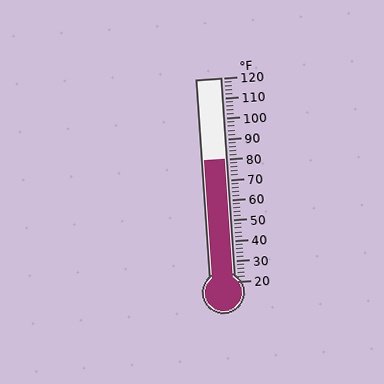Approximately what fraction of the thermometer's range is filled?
The thermometer is filled to approximately 60% of its range.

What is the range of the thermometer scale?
The thermometer scale ranges from 20°F to 120°F.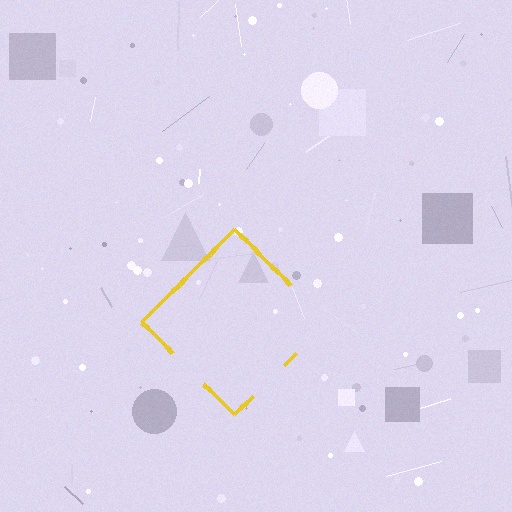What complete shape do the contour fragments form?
The contour fragments form a diamond.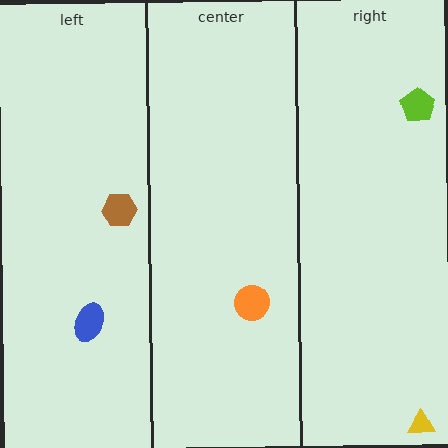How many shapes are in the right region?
2.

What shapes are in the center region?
The orange circle.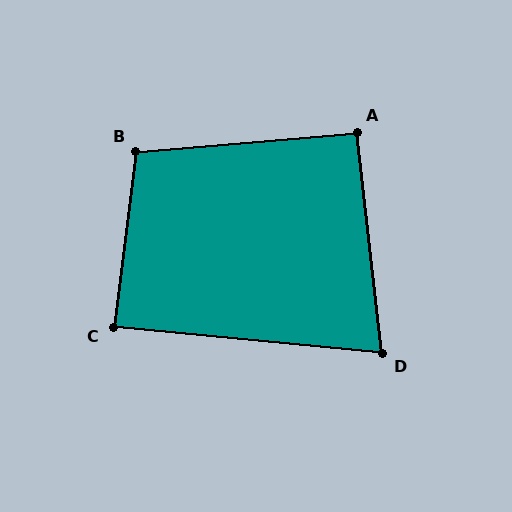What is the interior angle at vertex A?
Approximately 92 degrees (approximately right).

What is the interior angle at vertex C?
Approximately 88 degrees (approximately right).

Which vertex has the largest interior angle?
B, at approximately 102 degrees.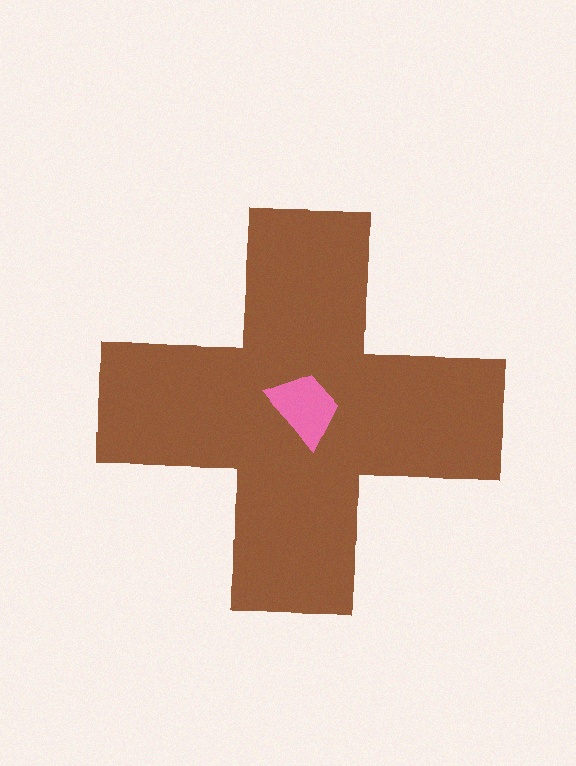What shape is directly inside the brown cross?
The pink trapezoid.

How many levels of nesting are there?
2.